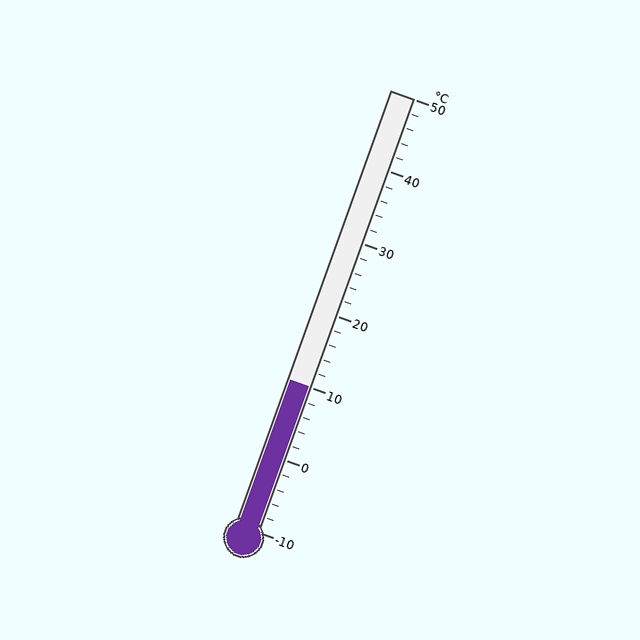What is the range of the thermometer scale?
The thermometer scale ranges from -10°C to 50°C.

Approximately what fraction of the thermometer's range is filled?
The thermometer is filled to approximately 35% of its range.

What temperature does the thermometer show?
The thermometer shows approximately 10°C.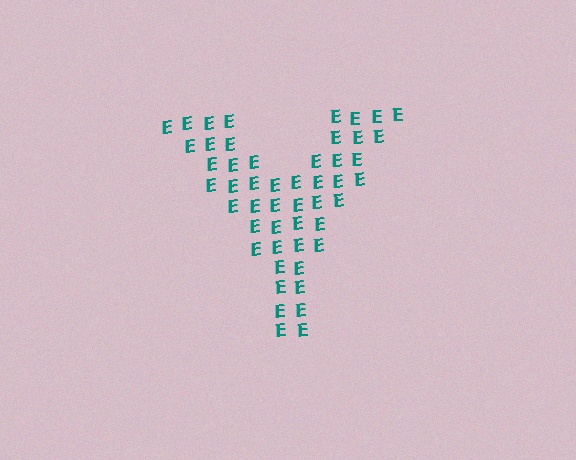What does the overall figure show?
The overall figure shows the letter Y.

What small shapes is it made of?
It is made of small letter E's.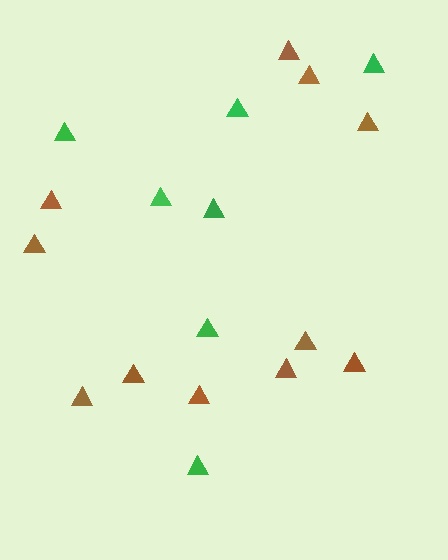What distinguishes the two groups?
There are 2 groups: one group of brown triangles (11) and one group of green triangles (7).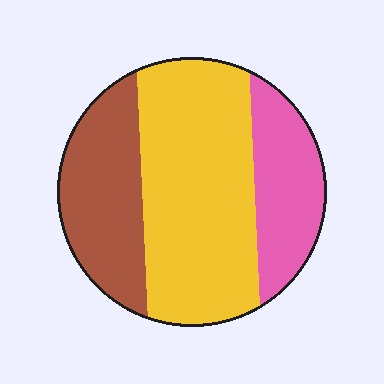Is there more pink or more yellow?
Yellow.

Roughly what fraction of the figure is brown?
Brown takes up about one quarter (1/4) of the figure.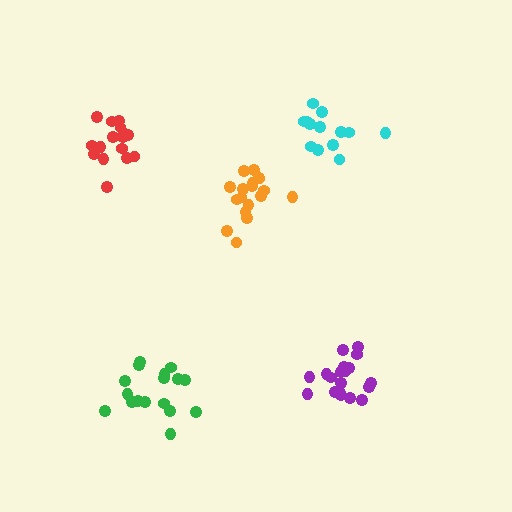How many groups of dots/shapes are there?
There are 5 groups.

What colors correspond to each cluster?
The clusters are colored: purple, cyan, orange, green, red.